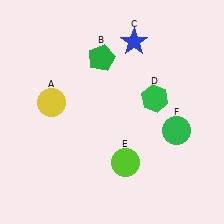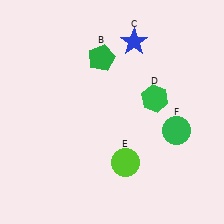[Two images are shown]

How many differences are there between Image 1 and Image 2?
There is 1 difference between the two images.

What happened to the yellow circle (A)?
The yellow circle (A) was removed in Image 2. It was in the top-left area of Image 1.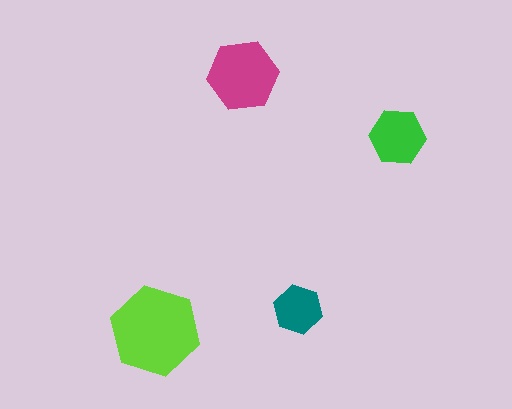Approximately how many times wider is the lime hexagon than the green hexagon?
About 1.5 times wider.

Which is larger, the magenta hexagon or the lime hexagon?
The lime one.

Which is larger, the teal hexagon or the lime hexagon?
The lime one.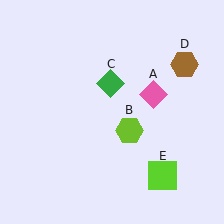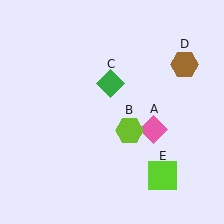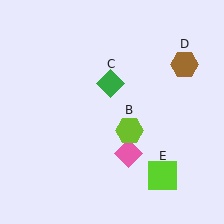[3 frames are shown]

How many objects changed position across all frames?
1 object changed position: pink diamond (object A).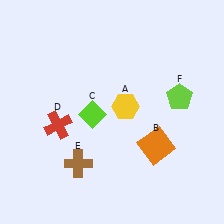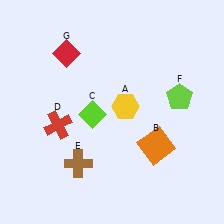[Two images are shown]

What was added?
A red diamond (G) was added in Image 2.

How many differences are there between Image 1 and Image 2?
There is 1 difference between the two images.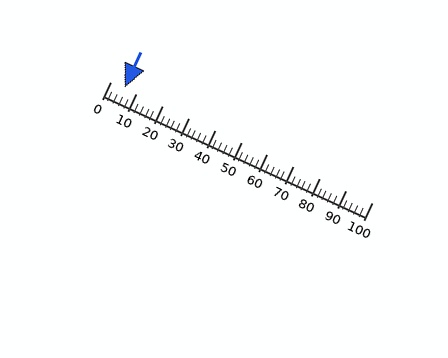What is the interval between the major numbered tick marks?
The major tick marks are spaced 10 units apart.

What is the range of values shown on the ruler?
The ruler shows values from 0 to 100.